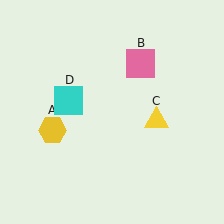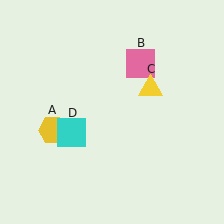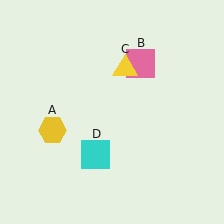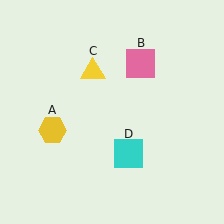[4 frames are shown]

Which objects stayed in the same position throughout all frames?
Yellow hexagon (object A) and pink square (object B) remained stationary.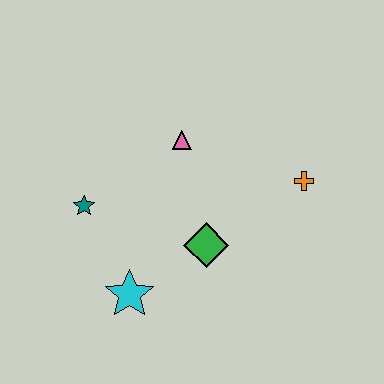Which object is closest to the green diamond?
The cyan star is closest to the green diamond.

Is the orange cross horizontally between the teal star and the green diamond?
No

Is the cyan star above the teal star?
No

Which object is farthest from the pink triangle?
The cyan star is farthest from the pink triangle.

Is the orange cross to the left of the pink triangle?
No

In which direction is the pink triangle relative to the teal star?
The pink triangle is to the right of the teal star.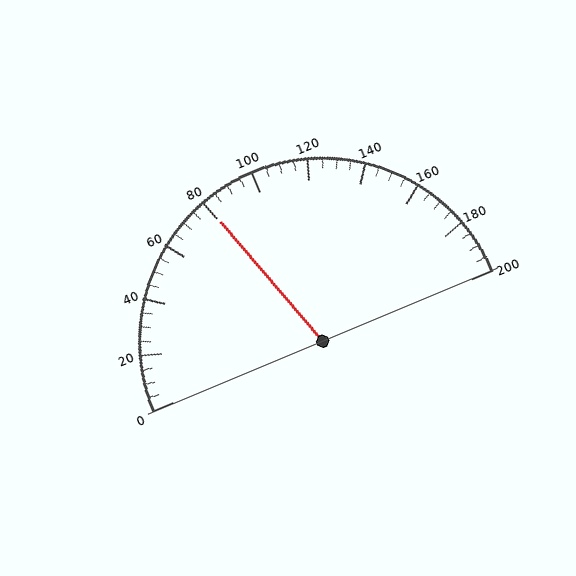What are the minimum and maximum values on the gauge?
The gauge ranges from 0 to 200.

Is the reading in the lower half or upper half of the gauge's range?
The reading is in the lower half of the range (0 to 200).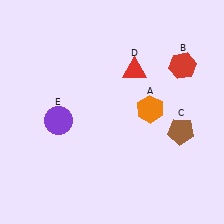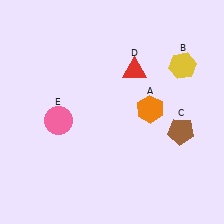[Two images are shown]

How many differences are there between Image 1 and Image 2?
There are 2 differences between the two images.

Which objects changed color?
B changed from red to yellow. E changed from purple to pink.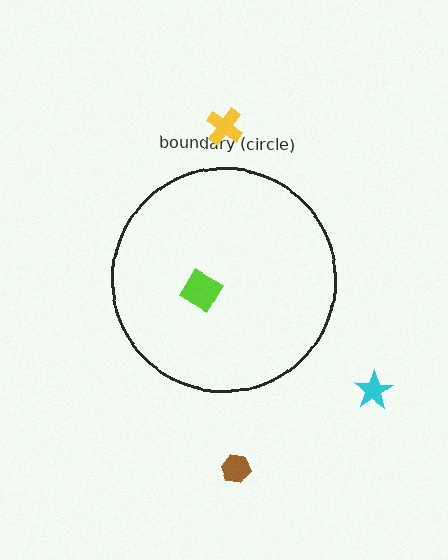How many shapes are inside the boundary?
1 inside, 3 outside.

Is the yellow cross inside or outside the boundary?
Outside.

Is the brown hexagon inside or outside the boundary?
Outside.